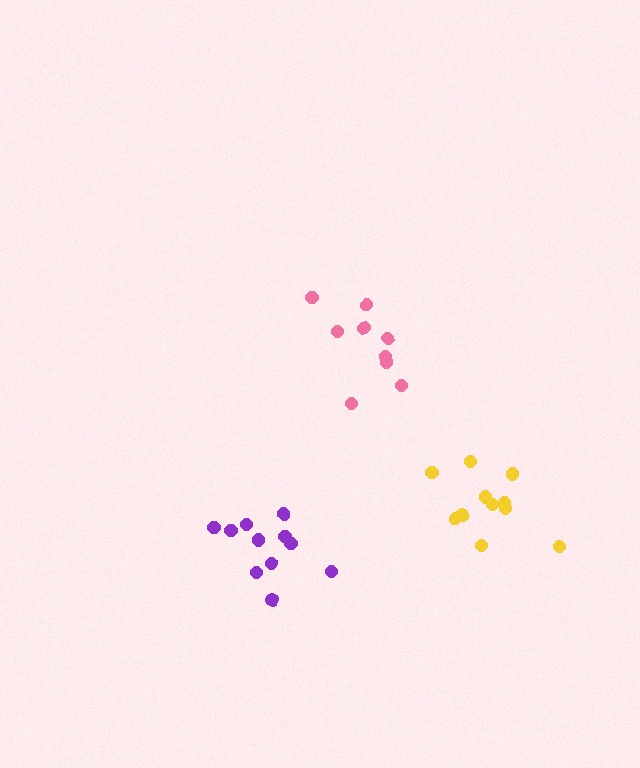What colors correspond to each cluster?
The clusters are colored: pink, purple, yellow.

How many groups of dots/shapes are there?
There are 3 groups.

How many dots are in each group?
Group 1: 9 dots, Group 2: 11 dots, Group 3: 11 dots (31 total).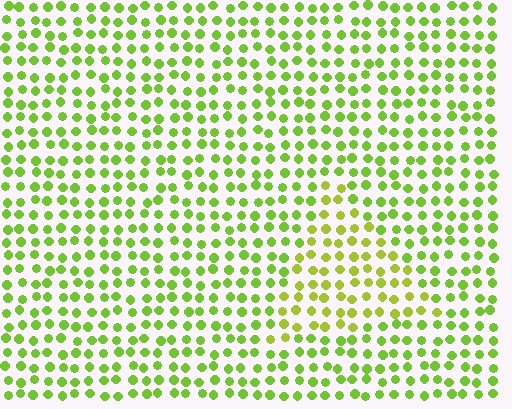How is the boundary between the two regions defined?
The boundary is defined purely by a slight shift in hue (about 21 degrees). Spacing, size, and orientation are identical on both sides.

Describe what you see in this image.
The image is filled with small lime elements in a uniform arrangement. A triangle-shaped region is visible where the elements are tinted to a slightly different hue, forming a subtle color boundary.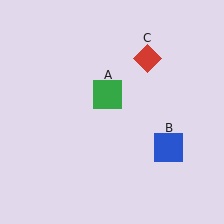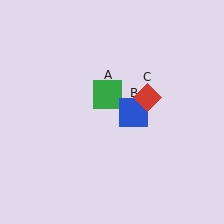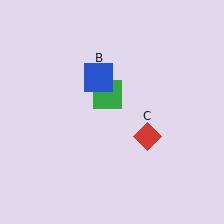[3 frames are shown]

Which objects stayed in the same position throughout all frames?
Green square (object A) remained stationary.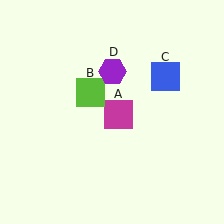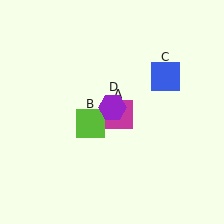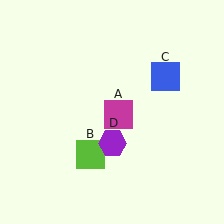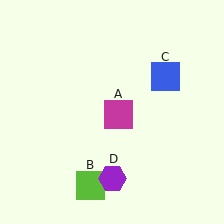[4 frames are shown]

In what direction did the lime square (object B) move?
The lime square (object B) moved down.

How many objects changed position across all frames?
2 objects changed position: lime square (object B), purple hexagon (object D).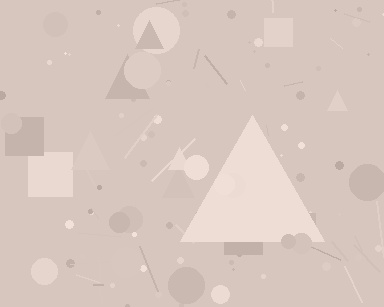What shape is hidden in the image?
A triangle is hidden in the image.